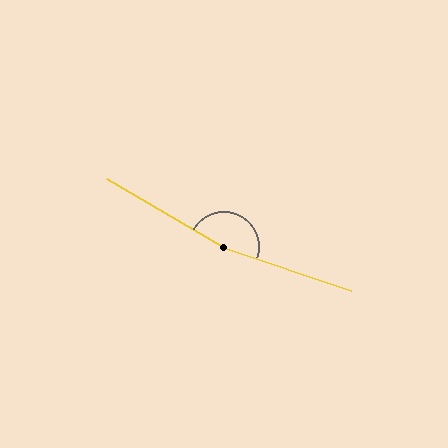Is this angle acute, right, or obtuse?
It is obtuse.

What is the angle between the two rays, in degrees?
Approximately 168 degrees.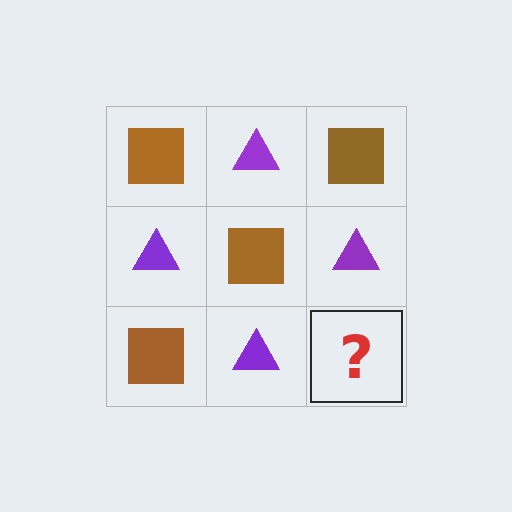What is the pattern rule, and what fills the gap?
The rule is that it alternates brown square and purple triangle in a checkerboard pattern. The gap should be filled with a brown square.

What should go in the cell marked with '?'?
The missing cell should contain a brown square.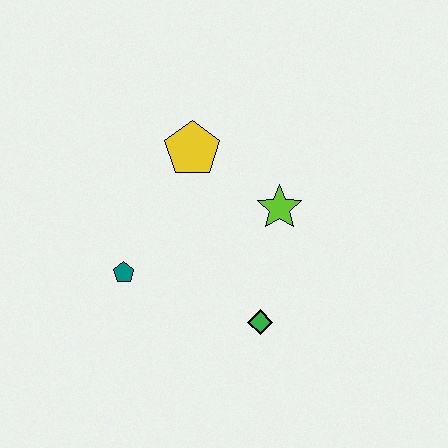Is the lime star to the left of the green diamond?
No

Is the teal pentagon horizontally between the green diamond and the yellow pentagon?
No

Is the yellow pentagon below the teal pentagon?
No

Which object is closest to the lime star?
The yellow pentagon is closest to the lime star.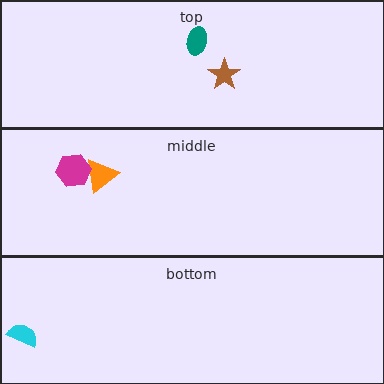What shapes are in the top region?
The brown star, the teal ellipse.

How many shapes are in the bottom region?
1.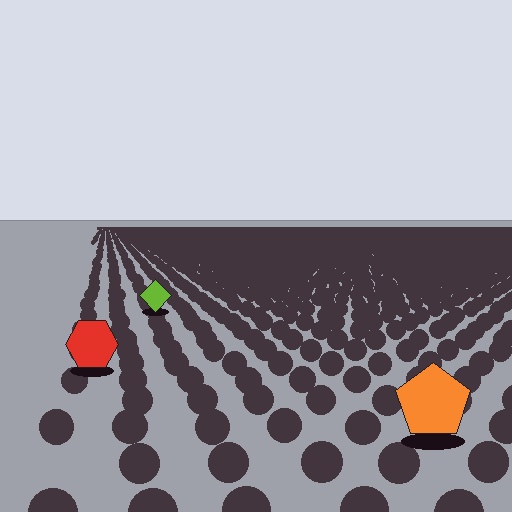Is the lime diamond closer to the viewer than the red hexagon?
No. The red hexagon is closer — you can tell from the texture gradient: the ground texture is coarser near it.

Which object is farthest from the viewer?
The lime diamond is farthest from the viewer. It appears smaller and the ground texture around it is denser.